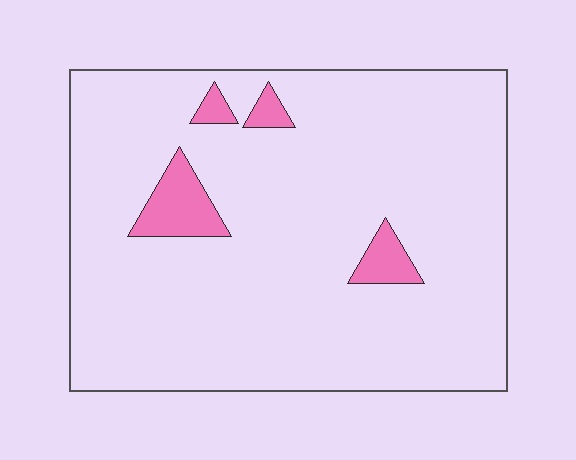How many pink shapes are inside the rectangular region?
4.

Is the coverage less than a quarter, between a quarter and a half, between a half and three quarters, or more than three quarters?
Less than a quarter.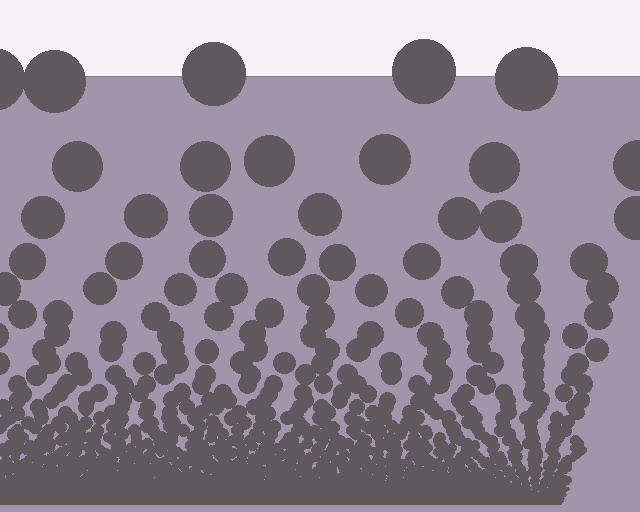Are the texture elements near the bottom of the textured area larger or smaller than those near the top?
Smaller. The gradient is inverted — elements near the bottom are smaller and denser.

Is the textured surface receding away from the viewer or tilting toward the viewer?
The surface appears to tilt toward the viewer. Texture elements get larger and sparser toward the top.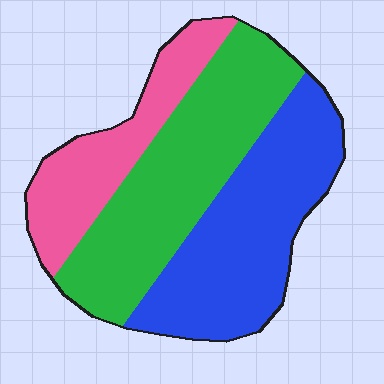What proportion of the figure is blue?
Blue takes up about three eighths (3/8) of the figure.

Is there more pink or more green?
Green.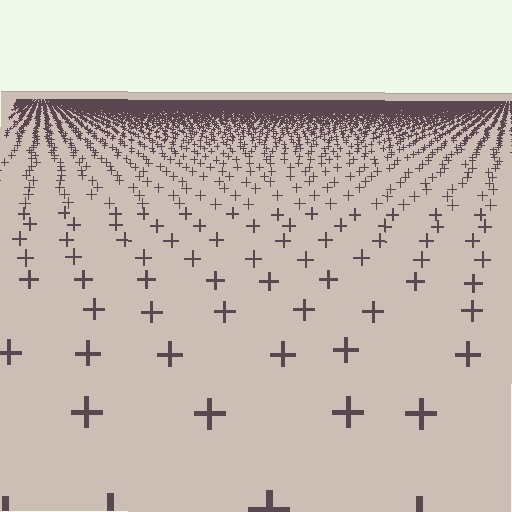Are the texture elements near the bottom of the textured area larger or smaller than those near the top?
Larger. Near the bottom, elements are closer to the viewer and appear at a bigger on-screen size.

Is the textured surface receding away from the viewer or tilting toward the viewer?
The surface is receding away from the viewer. Texture elements get smaller and denser toward the top.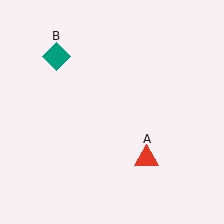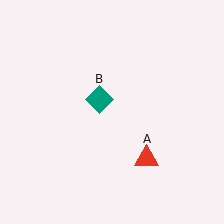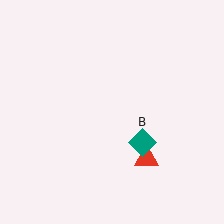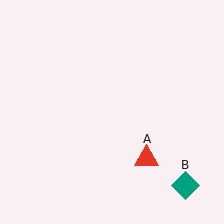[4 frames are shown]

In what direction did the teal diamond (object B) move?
The teal diamond (object B) moved down and to the right.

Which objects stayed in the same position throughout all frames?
Red triangle (object A) remained stationary.